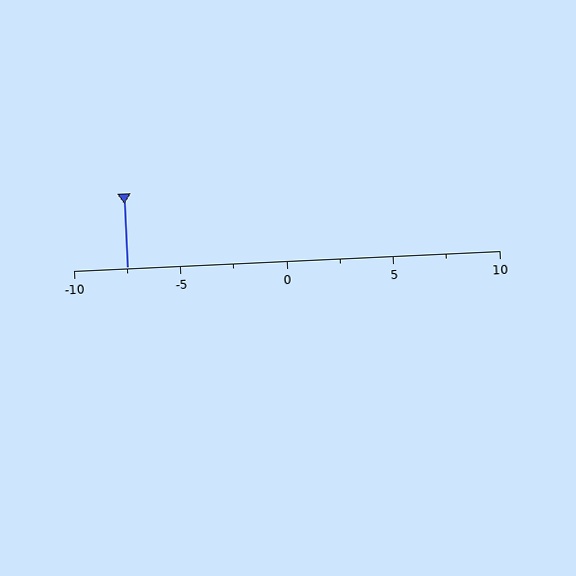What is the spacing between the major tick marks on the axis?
The major ticks are spaced 5 apart.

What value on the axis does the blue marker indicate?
The marker indicates approximately -7.5.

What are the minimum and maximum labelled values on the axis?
The axis runs from -10 to 10.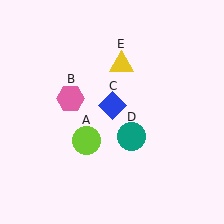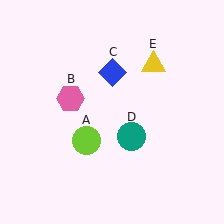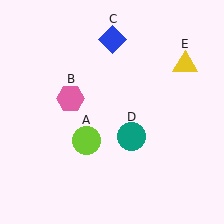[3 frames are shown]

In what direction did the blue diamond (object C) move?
The blue diamond (object C) moved up.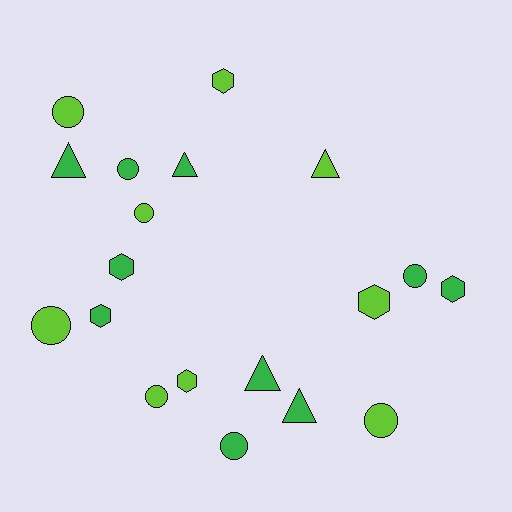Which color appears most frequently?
Green, with 10 objects.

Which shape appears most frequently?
Circle, with 8 objects.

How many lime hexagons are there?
There are 3 lime hexagons.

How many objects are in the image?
There are 19 objects.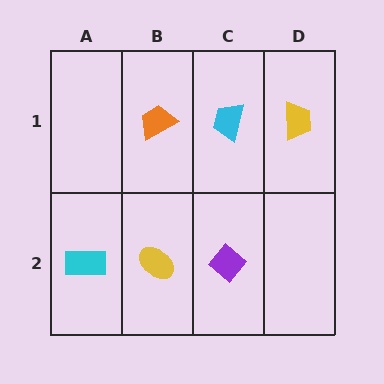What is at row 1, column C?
A cyan trapezoid.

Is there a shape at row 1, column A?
No, that cell is empty.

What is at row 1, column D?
A yellow trapezoid.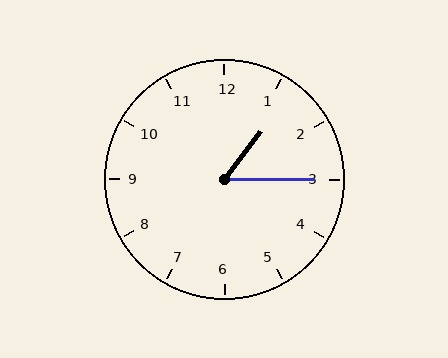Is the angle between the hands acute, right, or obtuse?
It is acute.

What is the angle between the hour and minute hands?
Approximately 52 degrees.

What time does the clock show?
1:15.